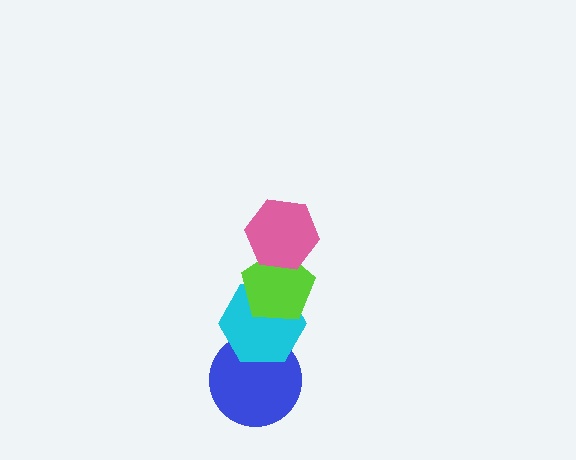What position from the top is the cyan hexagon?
The cyan hexagon is 3rd from the top.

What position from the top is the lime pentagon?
The lime pentagon is 2nd from the top.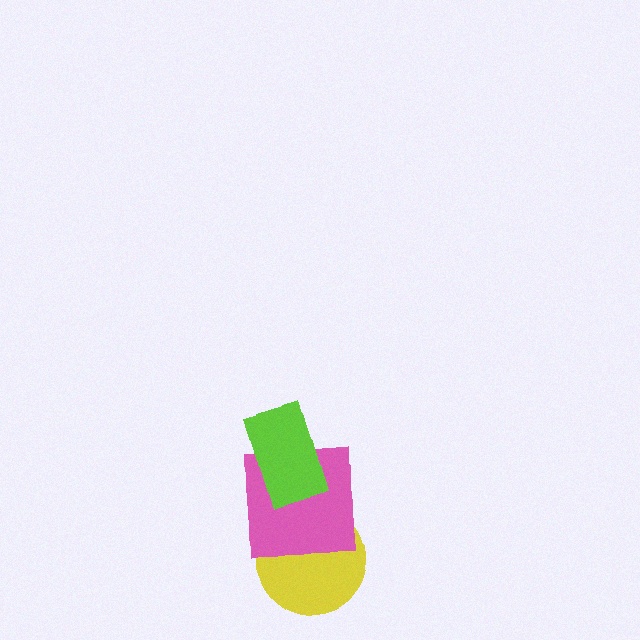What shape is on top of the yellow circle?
The pink square is on top of the yellow circle.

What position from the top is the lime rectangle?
The lime rectangle is 1st from the top.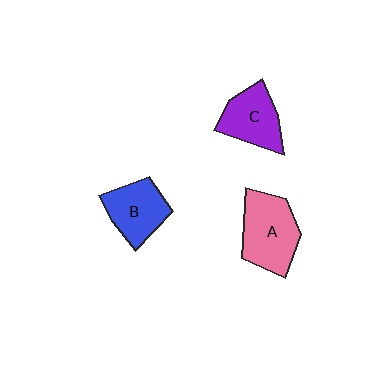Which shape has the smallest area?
Shape B (blue).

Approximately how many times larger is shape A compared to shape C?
Approximately 1.3 times.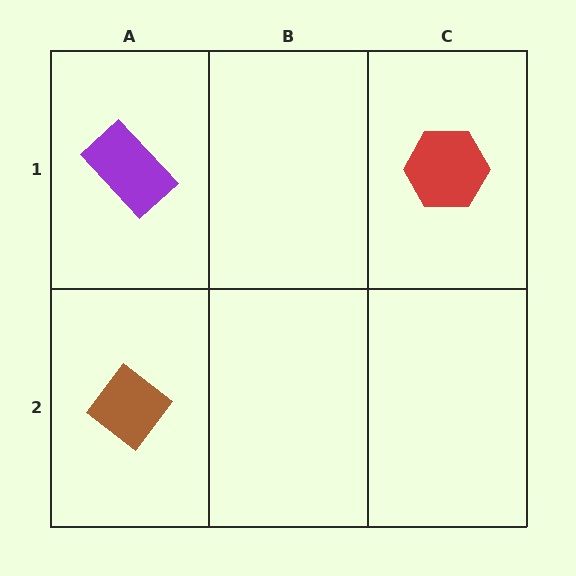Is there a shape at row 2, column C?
No, that cell is empty.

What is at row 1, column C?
A red hexagon.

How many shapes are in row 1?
2 shapes.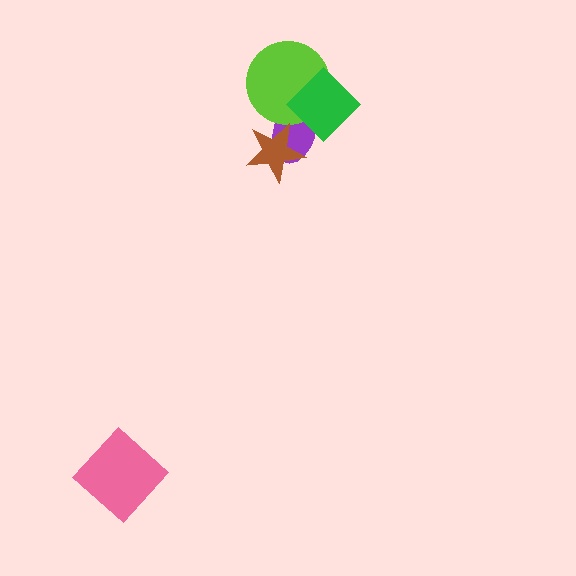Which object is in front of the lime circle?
The green diamond is in front of the lime circle.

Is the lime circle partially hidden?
Yes, it is partially covered by another shape.